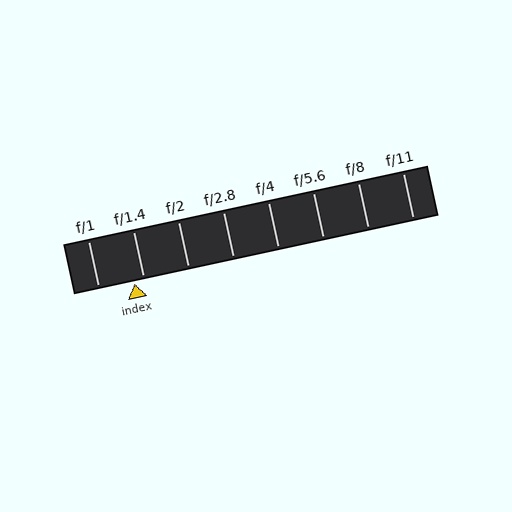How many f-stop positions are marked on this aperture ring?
There are 8 f-stop positions marked.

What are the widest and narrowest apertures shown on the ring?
The widest aperture shown is f/1 and the narrowest is f/11.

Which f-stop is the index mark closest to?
The index mark is closest to f/1.4.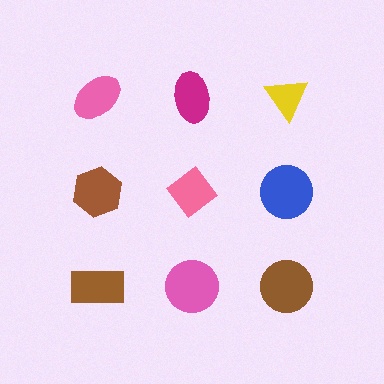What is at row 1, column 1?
A pink ellipse.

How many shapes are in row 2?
3 shapes.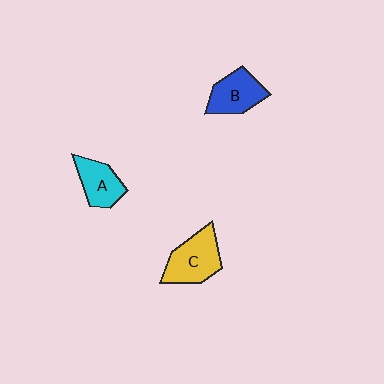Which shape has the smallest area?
Shape A (cyan).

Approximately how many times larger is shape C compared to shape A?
Approximately 1.3 times.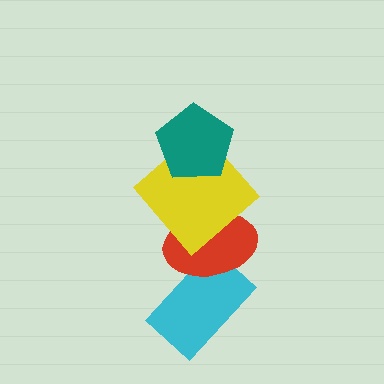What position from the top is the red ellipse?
The red ellipse is 3rd from the top.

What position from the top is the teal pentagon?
The teal pentagon is 1st from the top.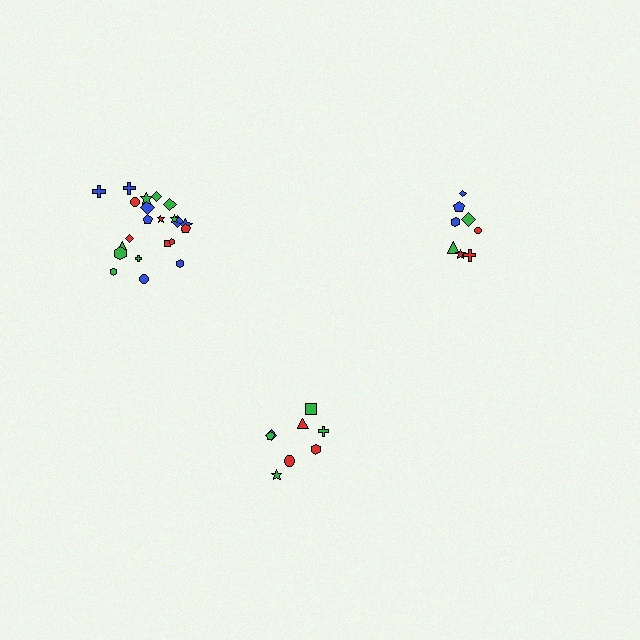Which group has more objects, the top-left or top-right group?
The top-left group.